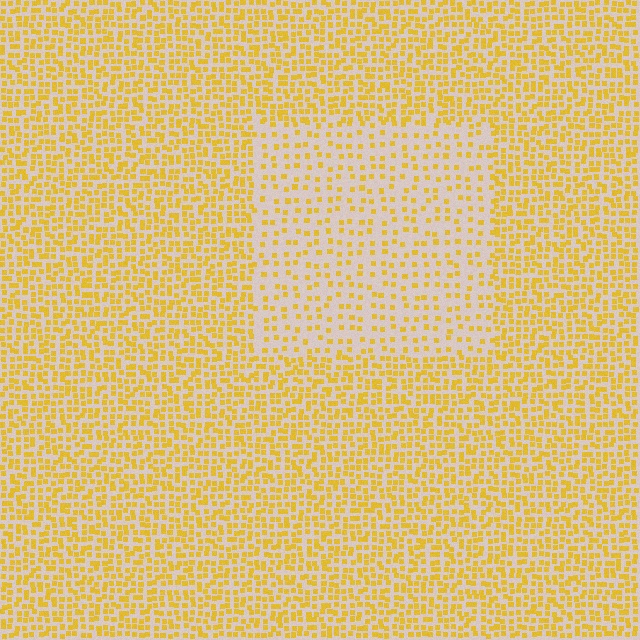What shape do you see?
I see a rectangle.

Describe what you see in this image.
The image contains small yellow elements arranged at two different densities. A rectangle-shaped region is visible where the elements are less densely packed than the surrounding area.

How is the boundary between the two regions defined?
The boundary is defined by a change in element density (approximately 2.2x ratio). All elements are the same color, size, and shape.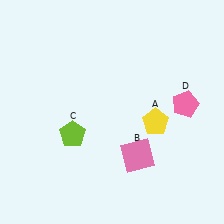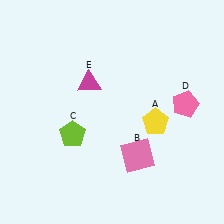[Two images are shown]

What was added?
A magenta triangle (E) was added in Image 2.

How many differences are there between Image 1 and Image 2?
There is 1 difference between the two images.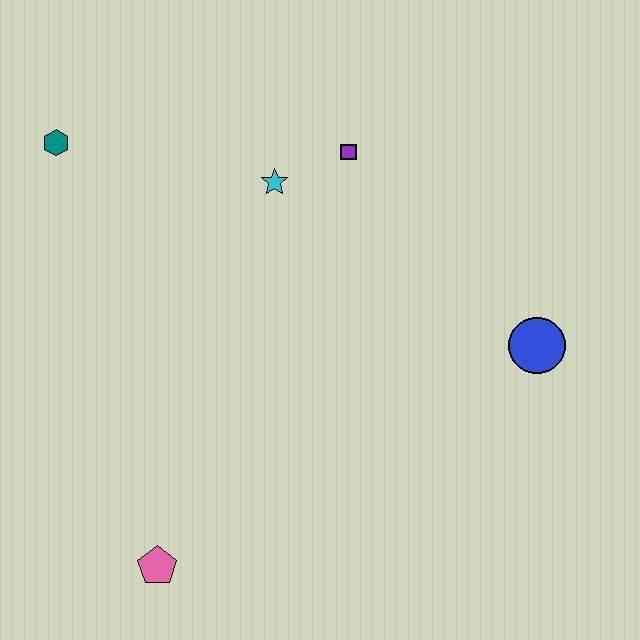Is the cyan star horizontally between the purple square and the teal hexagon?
Yes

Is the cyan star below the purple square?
Yes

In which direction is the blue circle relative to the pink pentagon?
The blue circle is to the right of the pink pentagon.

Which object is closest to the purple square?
The cyan star is closest to the purple square.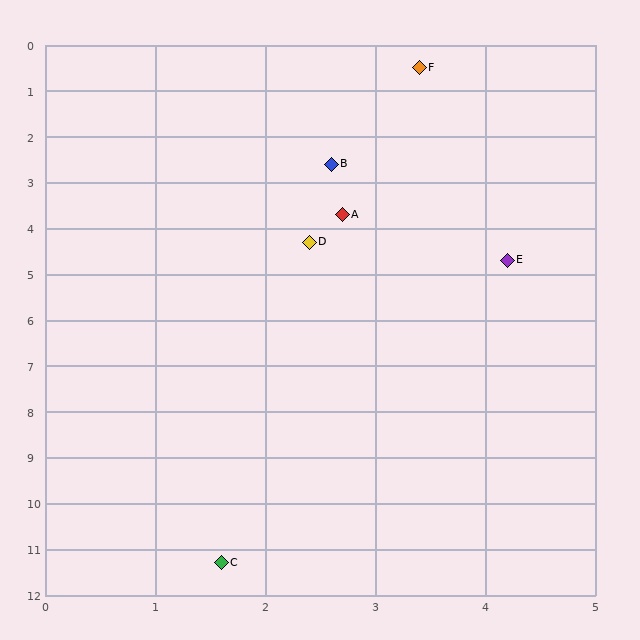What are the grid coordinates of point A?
Point A is at approximately (2.7, 3.7).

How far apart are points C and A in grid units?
Points C and A are about 7.7 grid units apart.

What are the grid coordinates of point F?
Point F is at approximately (3.4, 0.5).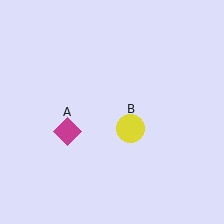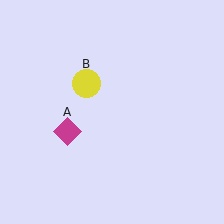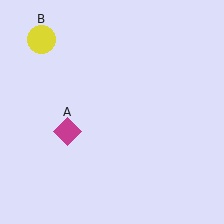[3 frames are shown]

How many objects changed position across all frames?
1 object changed position: yellow circle (object B).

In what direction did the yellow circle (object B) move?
The yellow circle (object B) moved up and to the left.